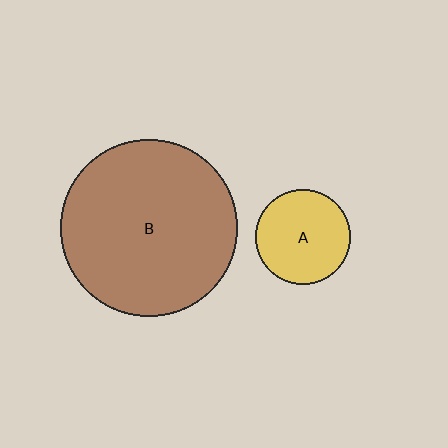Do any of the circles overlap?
No, none of the circles overlap.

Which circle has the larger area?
Circle B (brown).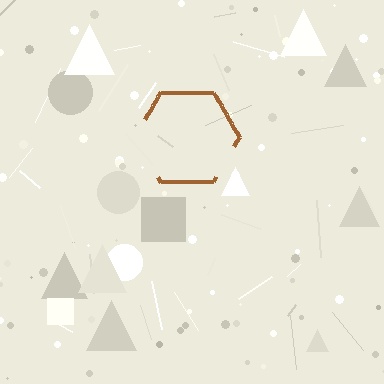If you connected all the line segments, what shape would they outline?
They would outline a hexagon.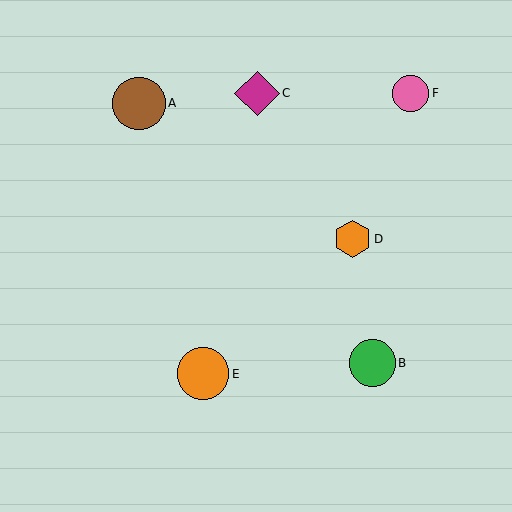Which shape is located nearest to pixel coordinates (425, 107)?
The pink circle (labeled F) at (411, 93) is nearest to that location.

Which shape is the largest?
The brown circle (labeled A) is the largest.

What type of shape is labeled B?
Shape B is a green circle.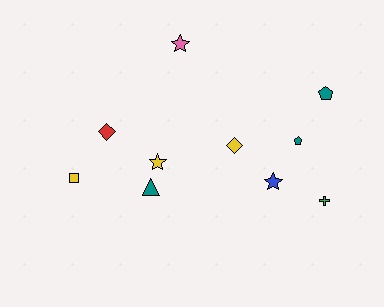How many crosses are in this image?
There is 1 cross.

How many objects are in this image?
There are 10 objects.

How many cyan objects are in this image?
There are no cyan objects.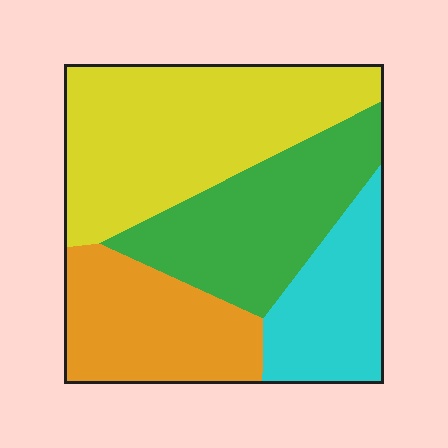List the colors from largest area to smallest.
From largest to smallest: yellow, green, orange, cyan.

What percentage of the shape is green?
Green takes up about one quarter (1/4) of the shape.